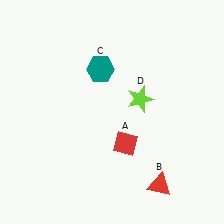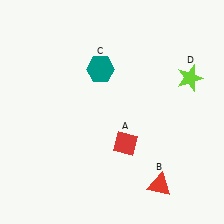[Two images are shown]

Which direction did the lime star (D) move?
The lime star (D) moved right.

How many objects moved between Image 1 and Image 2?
1 object moved between the two images.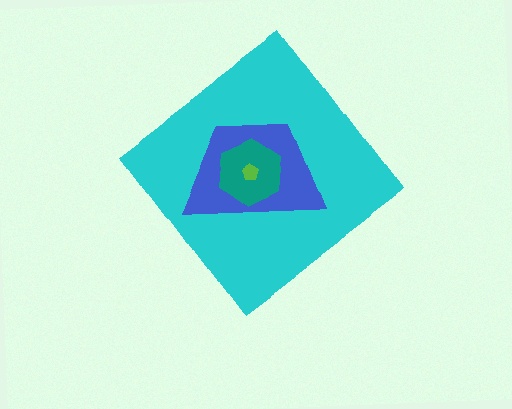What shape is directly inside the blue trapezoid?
The teal hexagon.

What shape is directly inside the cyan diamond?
The blue trapezoid.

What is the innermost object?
The lime pentagon.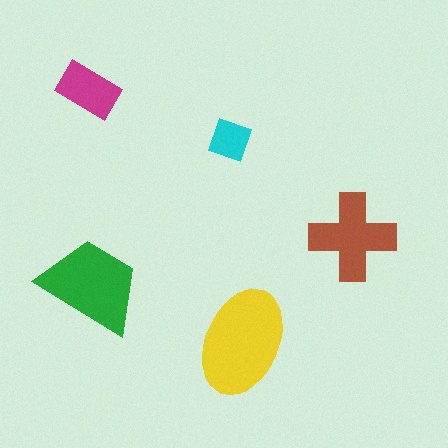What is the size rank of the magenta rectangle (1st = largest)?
4th.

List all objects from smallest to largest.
The cyan diamond, the magenta rectangle, the brown cross, the green trapezoid, the yellow ellipse.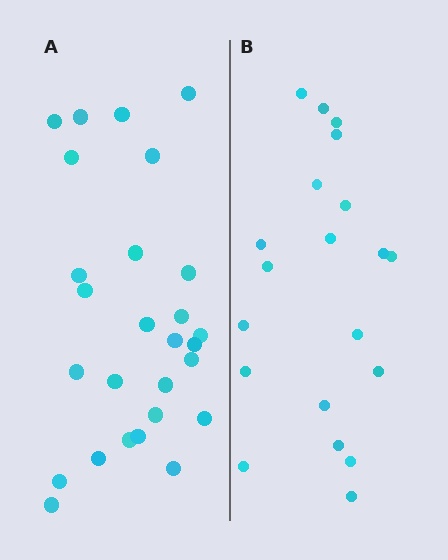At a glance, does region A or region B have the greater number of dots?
Region A (the left region) has more dots.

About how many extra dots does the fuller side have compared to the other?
Region A has roughly 8 or so more dots than region B.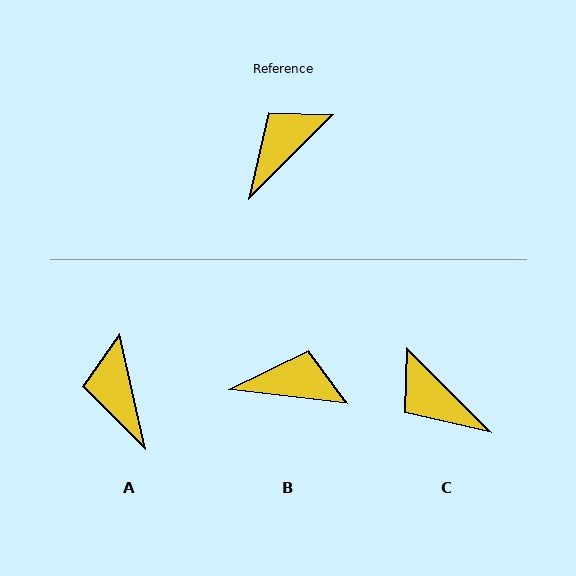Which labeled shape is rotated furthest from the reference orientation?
C, about 90 degrees away.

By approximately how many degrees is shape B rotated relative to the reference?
Approximately 52 degrees clockwise.